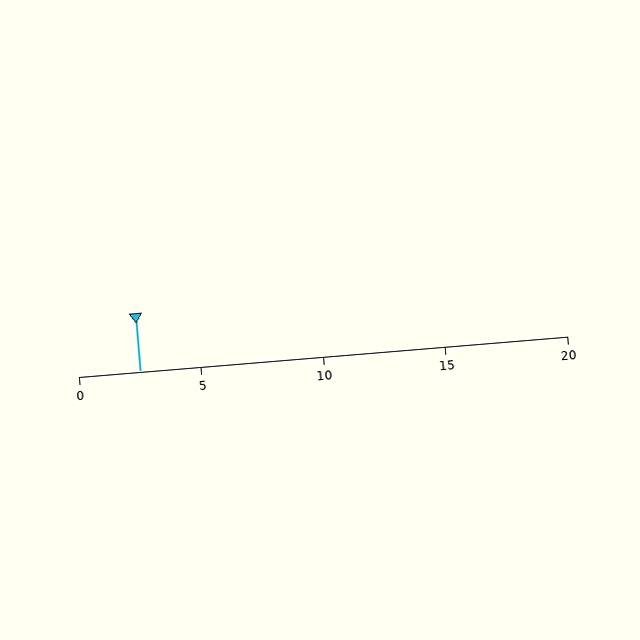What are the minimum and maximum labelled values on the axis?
The axis runs from 0 to 20.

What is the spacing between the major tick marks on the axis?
The major ticks are spaced 5 apart.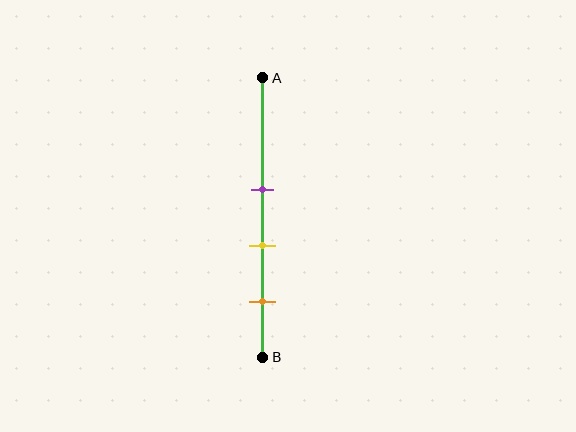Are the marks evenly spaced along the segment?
Yes, the marks are approximately evenly spaced.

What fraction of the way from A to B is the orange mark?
The orange mark is approximately 80% (0.8) of the way from A to B.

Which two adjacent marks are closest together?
The purple and yellow marks are the closest adjacent pair.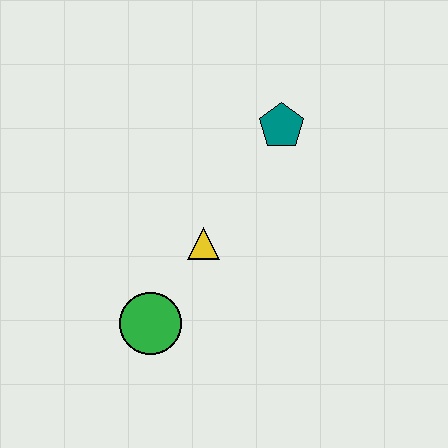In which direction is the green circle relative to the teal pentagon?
The green circle is below the teal pentagon.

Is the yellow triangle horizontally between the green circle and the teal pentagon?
Yes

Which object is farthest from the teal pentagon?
The green circle is farthest from the teal pentagon.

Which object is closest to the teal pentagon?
The yellow triangle is closest to the teal pentagon.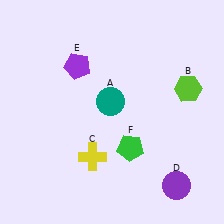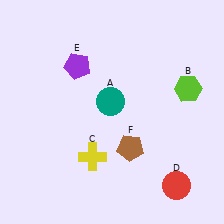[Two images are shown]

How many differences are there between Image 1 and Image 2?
There are 2 differences between the two images.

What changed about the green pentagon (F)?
In Image 1, F is green. In Image 2, it changed to brown.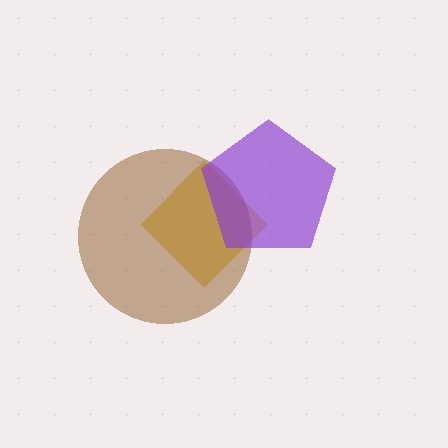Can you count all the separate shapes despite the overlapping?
Yes, there are 3 separate shapes.